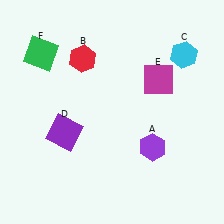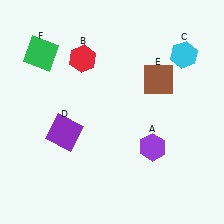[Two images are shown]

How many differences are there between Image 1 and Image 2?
There is 1 difference between the two images.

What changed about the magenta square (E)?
In Image 1, E is magenta. In Image 2, it changed to brown.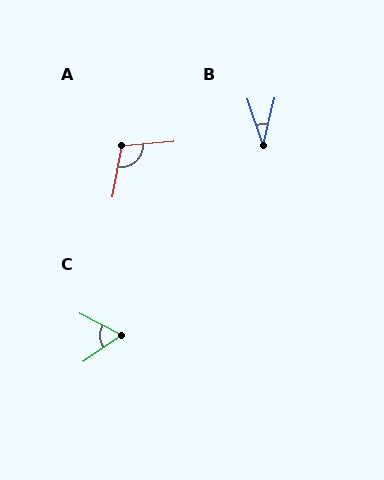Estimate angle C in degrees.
Approximately 62 degrees.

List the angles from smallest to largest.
B (33°), C (62°), A (105°).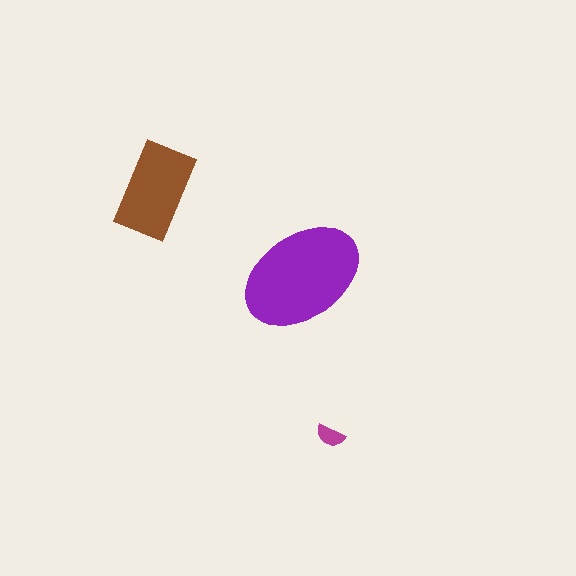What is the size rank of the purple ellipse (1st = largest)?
1st.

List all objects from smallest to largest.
The magenta semicircle, the brown rectangle, the purple ellipse.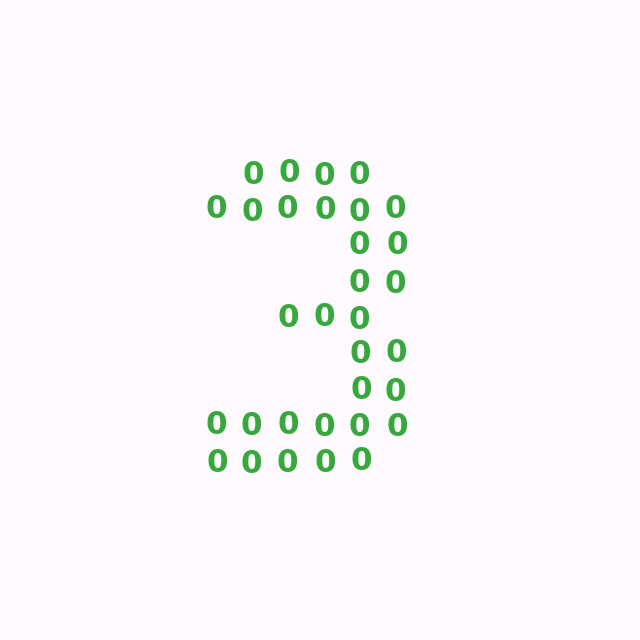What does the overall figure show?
The overall figure shows the digit 3.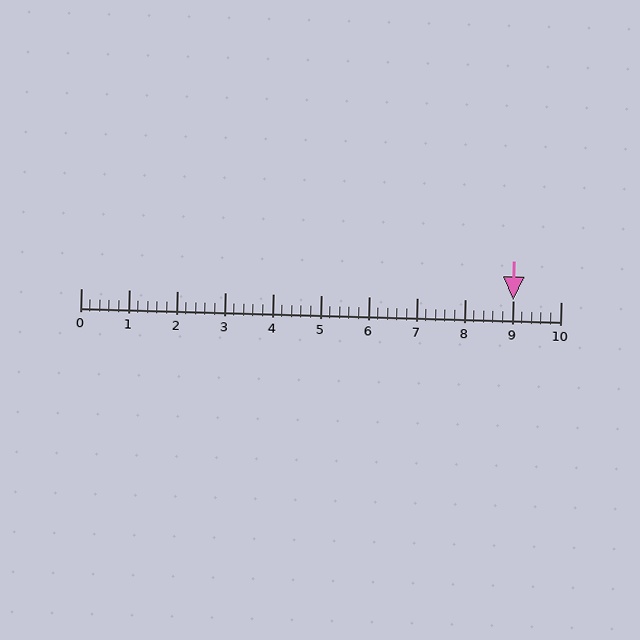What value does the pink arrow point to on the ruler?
The pink arrow points to approximately 9.0.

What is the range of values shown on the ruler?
The ruler shows values from 0 to 10.